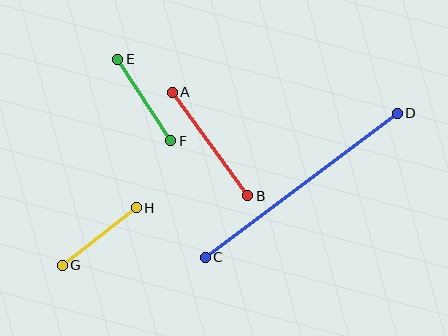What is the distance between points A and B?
The distance is approximately 128 pixels.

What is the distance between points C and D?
The distance is approximately 240 pixels.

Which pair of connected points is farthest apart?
Points C and D are farthest apart.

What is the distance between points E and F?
The distance is approximately 97 pixels.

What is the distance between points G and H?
The distance is approximately 94 pixels.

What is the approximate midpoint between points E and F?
The midpoint is at approximately (144, 100) pixels.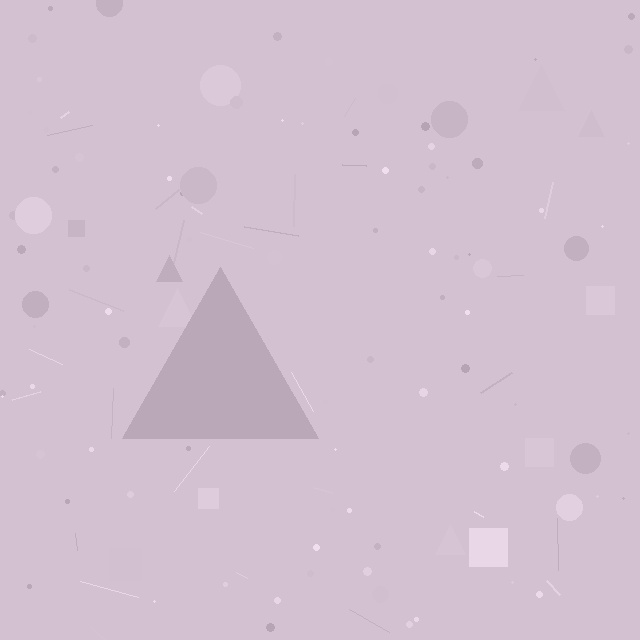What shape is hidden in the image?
A triangle is hidden in the image.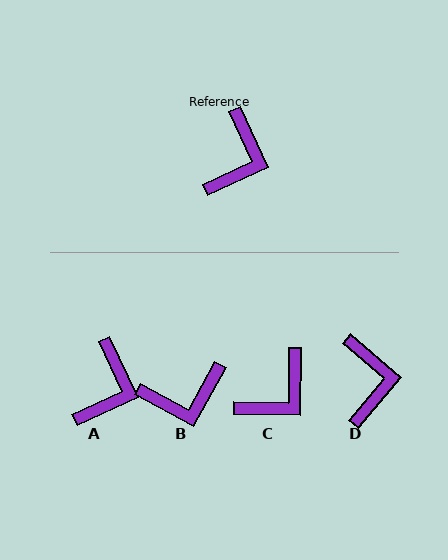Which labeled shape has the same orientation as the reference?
A.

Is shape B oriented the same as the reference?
No, it is off by about 54 degrees.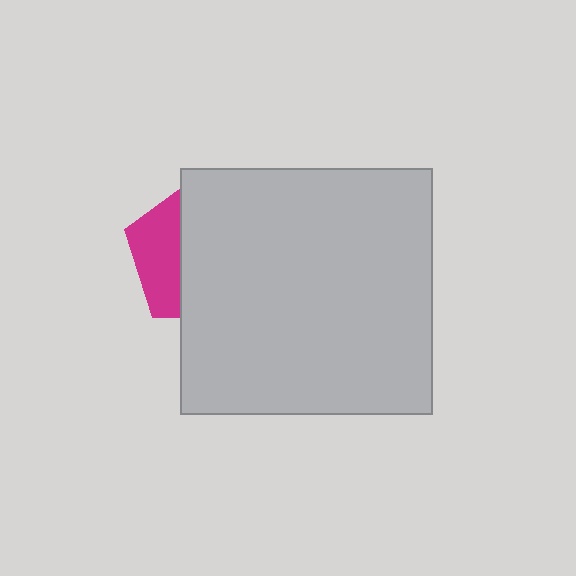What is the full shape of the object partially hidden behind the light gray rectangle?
The partially hidden object is a magenta pentagon.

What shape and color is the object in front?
The object in front is a light gray rectangle.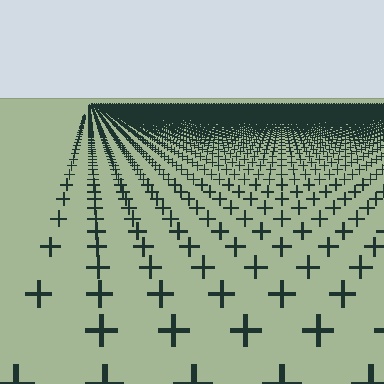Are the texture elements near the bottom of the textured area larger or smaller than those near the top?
Larger. Near the bottom, elements are closer to the viewer and appear at a bigger on-screen size.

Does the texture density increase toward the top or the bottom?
Density increases toward the top.